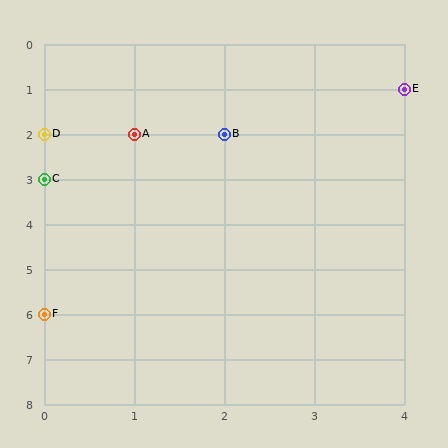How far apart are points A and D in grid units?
Points A and D are 1 column apart.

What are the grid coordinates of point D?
Point D is at grid coordinates (0, 2).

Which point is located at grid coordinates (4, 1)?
Point E is at (4, 1).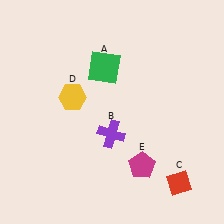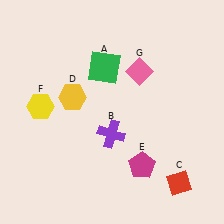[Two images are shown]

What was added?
A yellow hexagon (F), a pink diamond (G) were added in Image 2.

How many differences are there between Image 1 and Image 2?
There are 2 differences between the two images.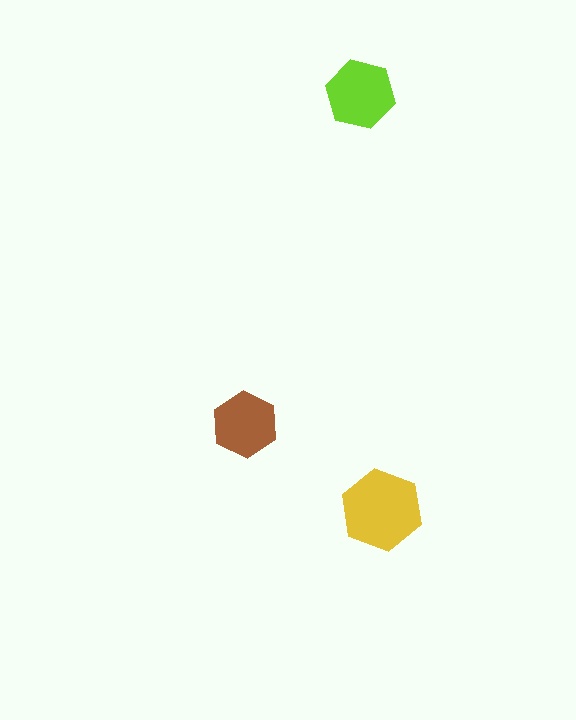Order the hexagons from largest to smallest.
the yellow one, the lime one, the brown one.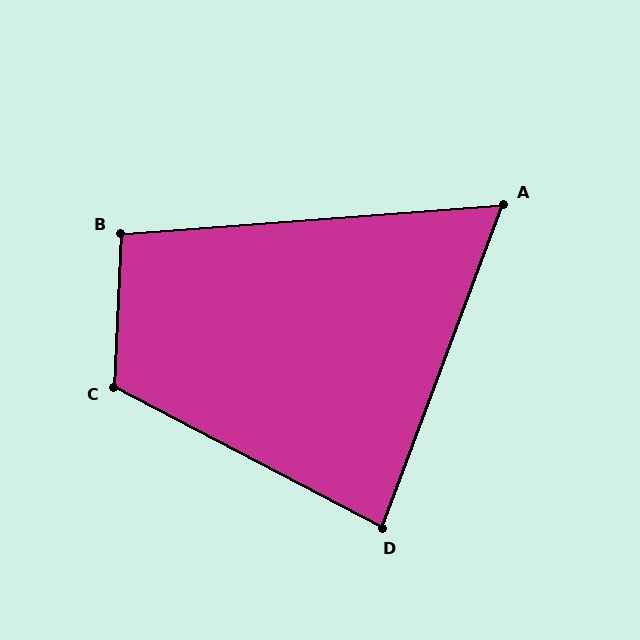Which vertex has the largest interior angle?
C, at approximately 115 degrees.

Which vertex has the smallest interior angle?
A, at approximately 65 degrees.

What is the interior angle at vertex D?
Approximately 83 degrees (acute).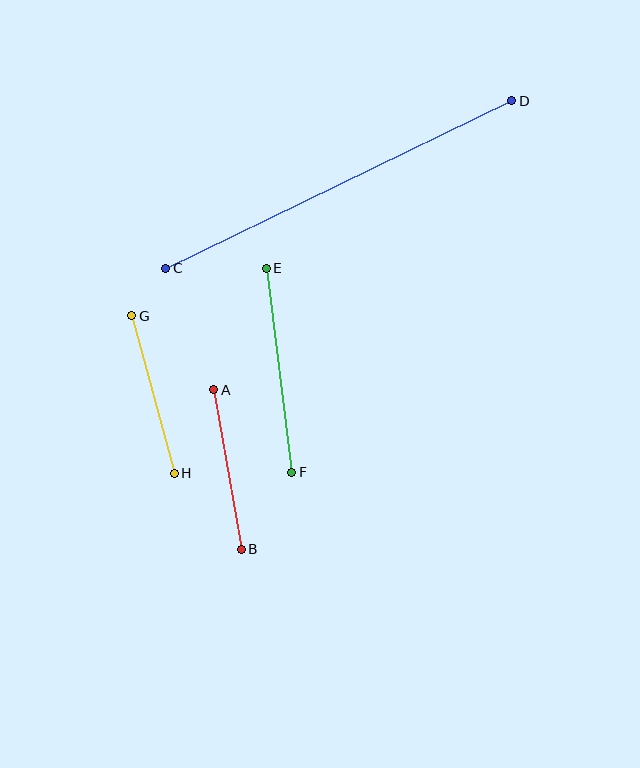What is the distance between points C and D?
The distance is approximately 385 pixels.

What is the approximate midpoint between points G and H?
The midpoint is at approximately (153, 394) pixels.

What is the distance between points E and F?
The distance is approximately 206 pixels.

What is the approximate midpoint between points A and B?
The midpoint is at approximately (227, 470) pixels.